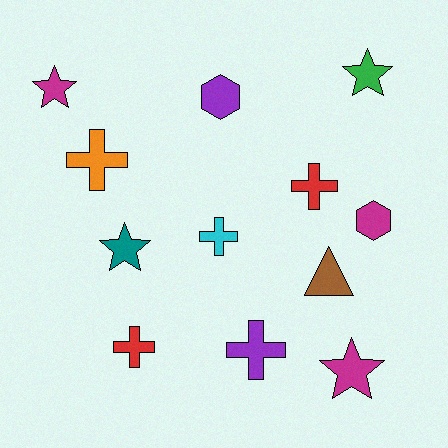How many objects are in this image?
There are 12 objects.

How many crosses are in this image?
There are 5 crosses.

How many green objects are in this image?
There is 1 green object.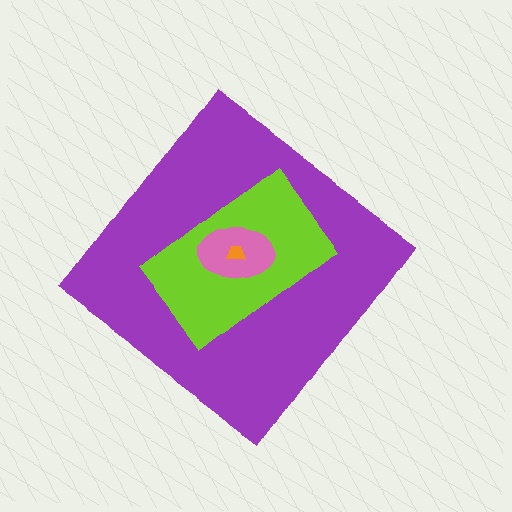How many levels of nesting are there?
4.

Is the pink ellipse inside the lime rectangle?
Yes.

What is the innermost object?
The orange trapezoid.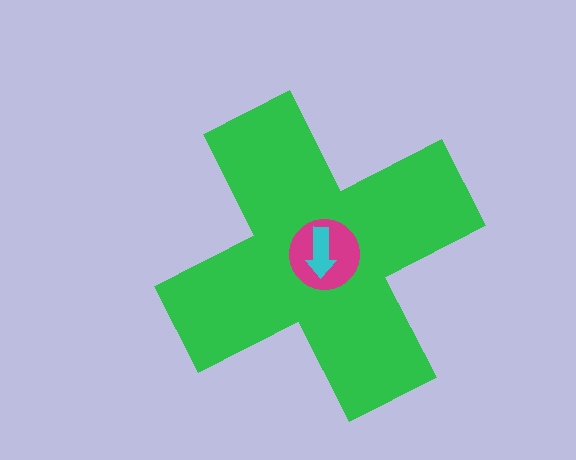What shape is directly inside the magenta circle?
The cyan arrow.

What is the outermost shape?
The green cross.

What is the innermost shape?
The cyan arrow.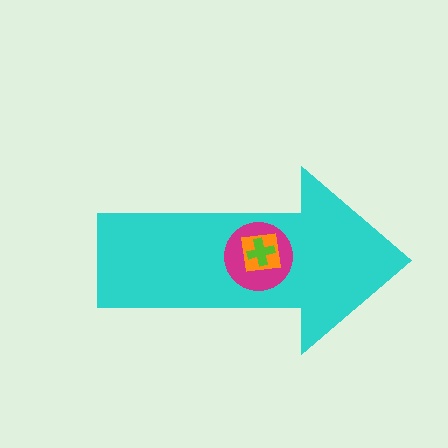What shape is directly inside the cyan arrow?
The magenta circle.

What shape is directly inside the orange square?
The lime cross.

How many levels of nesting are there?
4.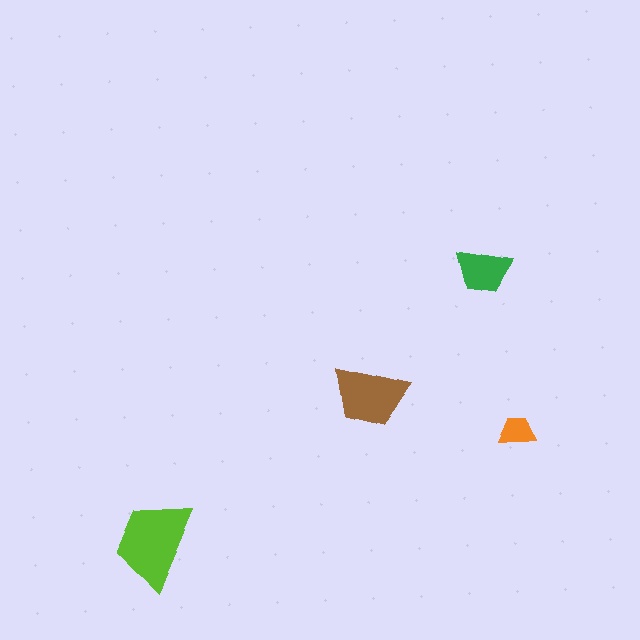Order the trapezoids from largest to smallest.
the lime one, the brown one, the green one, the orange one.